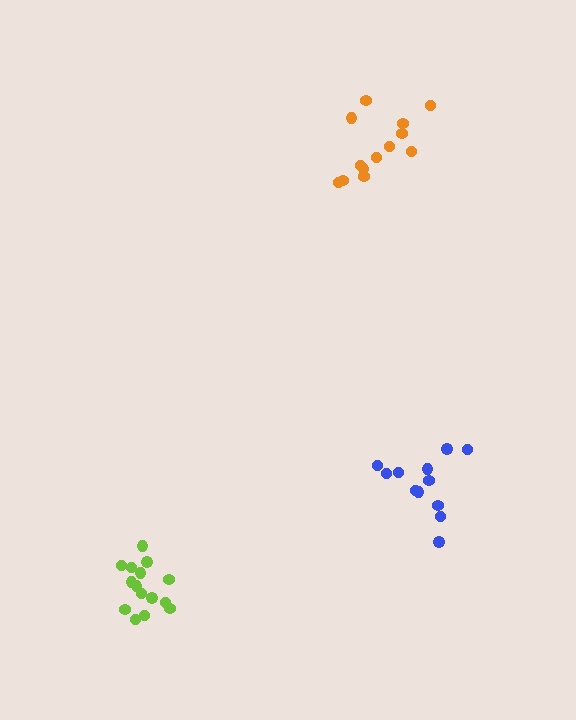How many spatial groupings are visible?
There are 3 spatial groupings.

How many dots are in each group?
Group 1: 12 dots, Group 2: 15 dots, Group 3: 13 dots (40 total).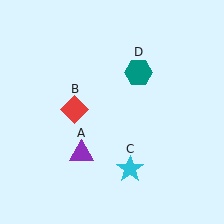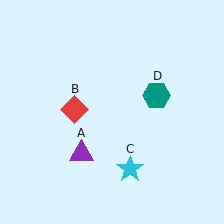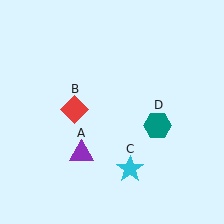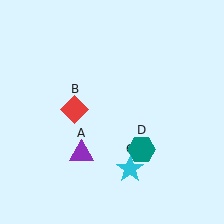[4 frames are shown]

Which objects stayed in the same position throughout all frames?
Purple triangle (object A) and red diamond (object B) and cyan star (object C) remained stationary.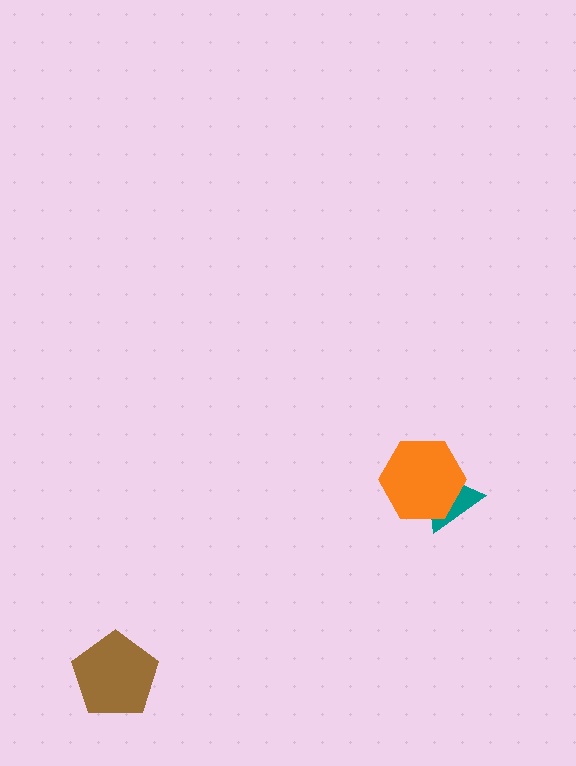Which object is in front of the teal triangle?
The orange hexagon is in front of the teal triangle.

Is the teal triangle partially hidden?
Yes, it is partially covered by another shape.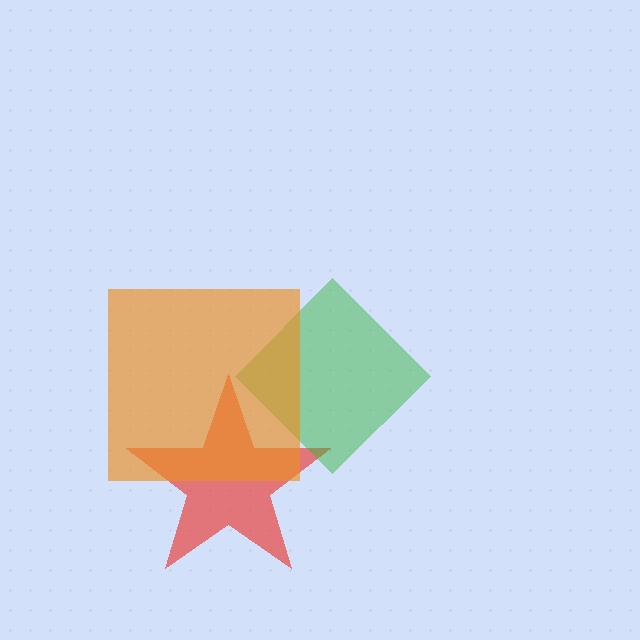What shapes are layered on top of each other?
The layered shapes are: a red star, a green diamond, an orange square.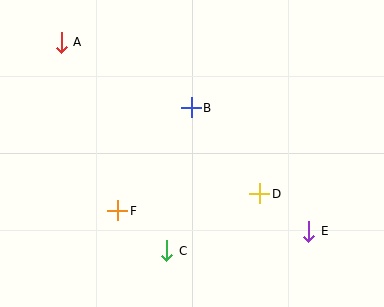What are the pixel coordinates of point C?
Point C is at (167, 251).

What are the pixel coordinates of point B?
Point B is at (191, 108).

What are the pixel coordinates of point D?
Point D is at (260, 194).